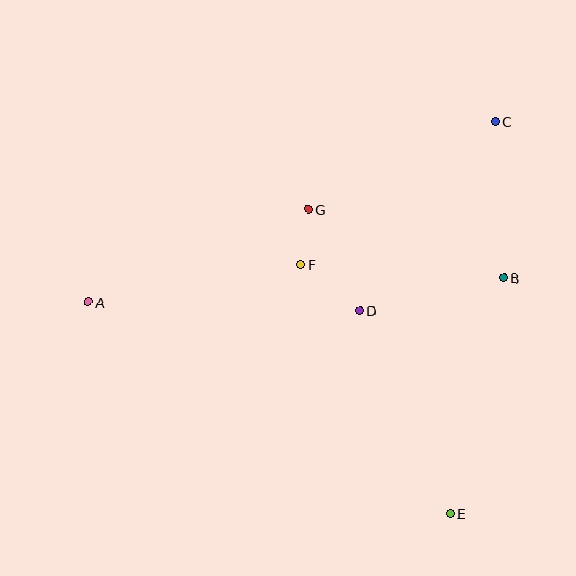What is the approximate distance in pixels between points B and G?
The distance between B and G is approximately 207 pixels.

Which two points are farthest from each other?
Points A and C are farthest from each other.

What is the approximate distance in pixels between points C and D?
The distance between C and D is approximately 233 pixels.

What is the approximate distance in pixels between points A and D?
The distance between A and D is approximately 271 pixels.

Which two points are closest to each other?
Points F and G are closest to each other.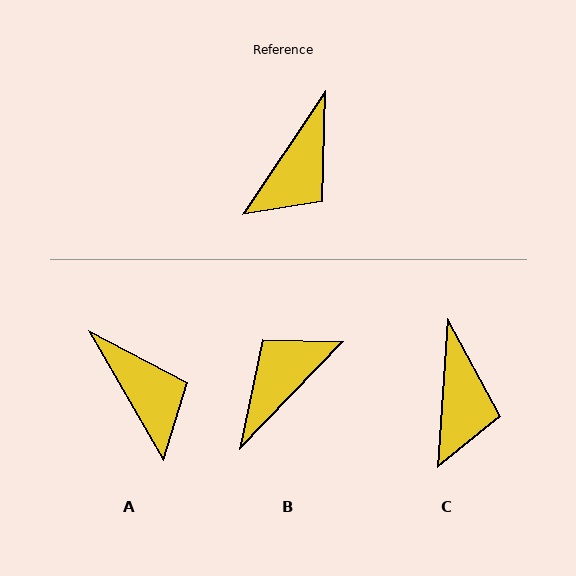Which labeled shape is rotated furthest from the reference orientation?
B, about 170 degrees away.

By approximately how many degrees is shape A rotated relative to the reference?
Approximately 64 degrees counter-clockwise.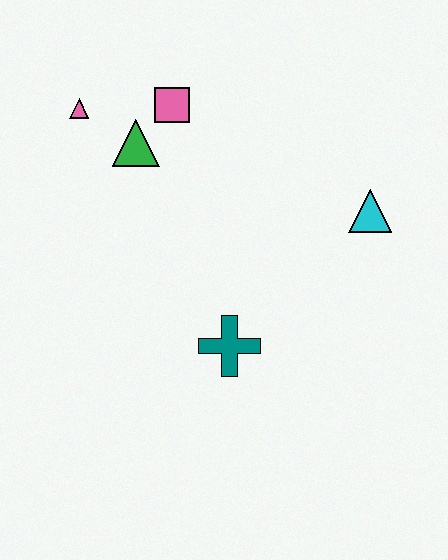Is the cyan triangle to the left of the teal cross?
No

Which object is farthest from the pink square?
The teal cross is farthest from the pink square.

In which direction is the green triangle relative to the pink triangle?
The green triangle is to the right of the pink triangle.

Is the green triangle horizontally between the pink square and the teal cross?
No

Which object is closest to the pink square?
The green triangle is closest to the pink square.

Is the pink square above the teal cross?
Yes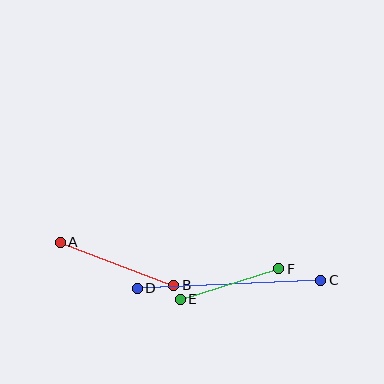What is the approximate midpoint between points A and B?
The midpoint is at approximately (117, 264) pixels.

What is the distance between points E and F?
The distance is approximately 103 pixels.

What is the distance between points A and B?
The distance is approximately 121 pixels.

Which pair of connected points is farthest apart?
Points C and D are farthest apart.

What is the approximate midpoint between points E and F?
The midpoint is at approximately (230, 284) pixels.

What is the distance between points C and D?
The distance is approximately 184 pixels.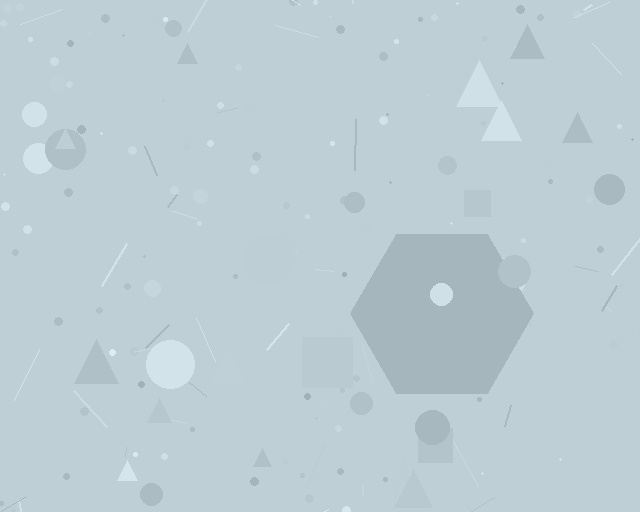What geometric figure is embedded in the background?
A hexagon is embedded in the background.